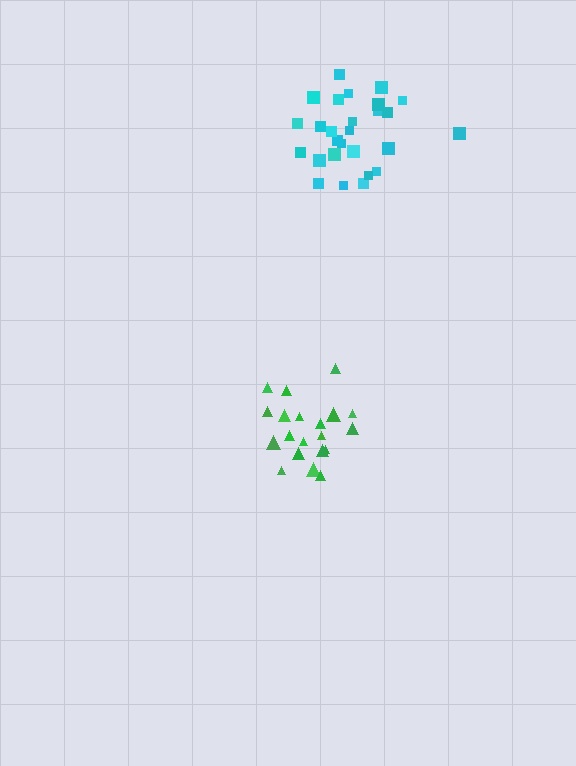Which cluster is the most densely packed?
Green.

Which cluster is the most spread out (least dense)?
Cyan.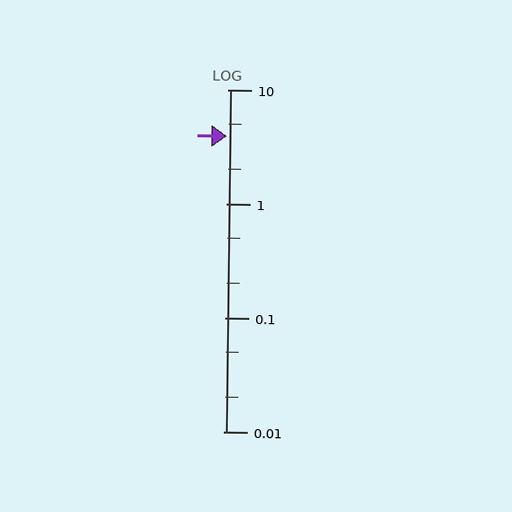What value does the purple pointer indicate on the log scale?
The pointer indicates approximately 3.9.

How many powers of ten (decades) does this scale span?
The scale spans 3 decades, from 0.01 to 10.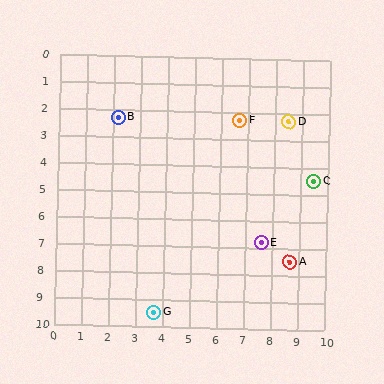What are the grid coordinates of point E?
Point E is at approximately (7.6, 6.8).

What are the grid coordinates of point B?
Point B is at approximately (2.2, 2.3).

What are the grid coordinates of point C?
Point C is at approximately (9.5, 4.5).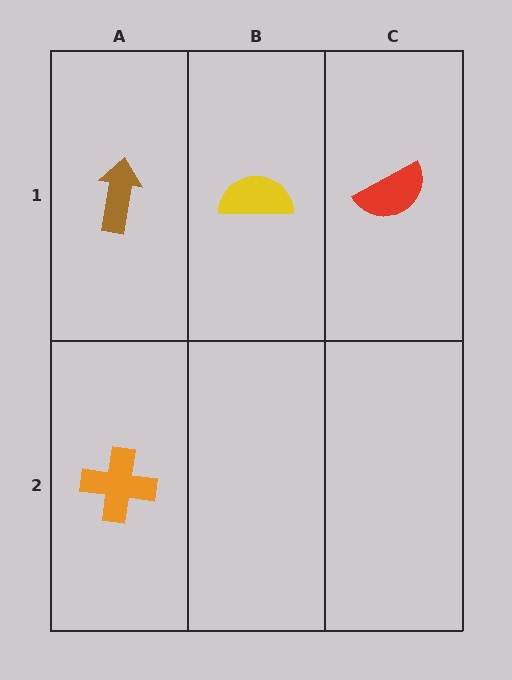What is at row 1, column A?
A brown arrow.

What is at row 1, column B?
A yellow semicircle.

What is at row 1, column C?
A red semicircle.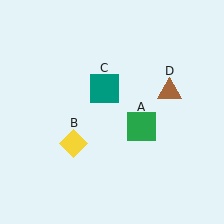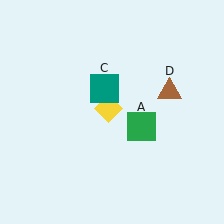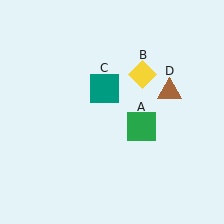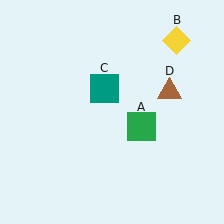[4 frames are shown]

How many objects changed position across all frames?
1 object changed position: yellow diamond (object B).